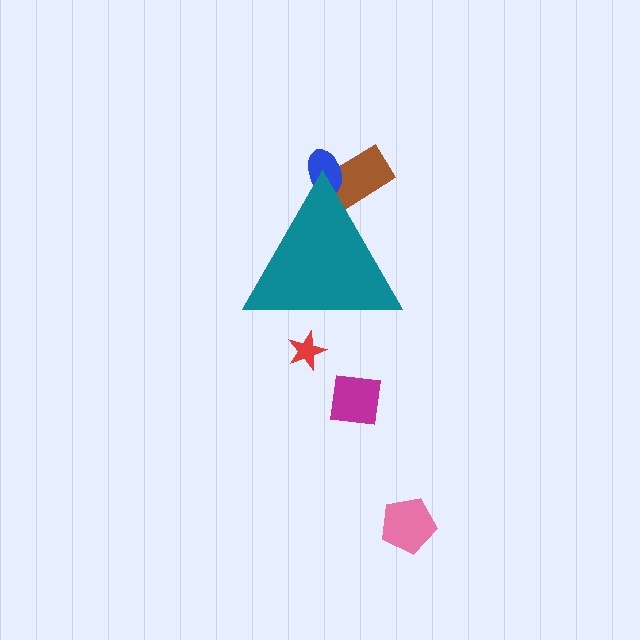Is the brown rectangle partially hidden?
Yes, the brown rectangle is partially hidden behind the teal triangle.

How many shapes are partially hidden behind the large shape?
3 shapes are partially hidden.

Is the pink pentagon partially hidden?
No, the pink pentagon is fully visible.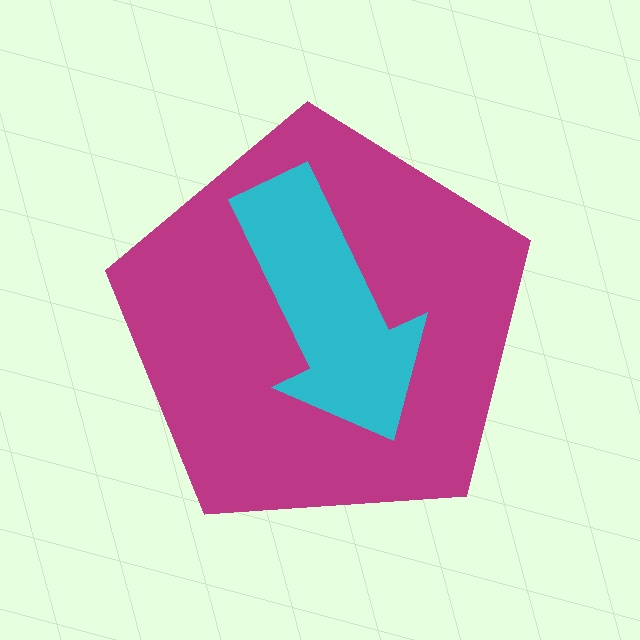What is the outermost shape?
The magenta pentagon.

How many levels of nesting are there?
2.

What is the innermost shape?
The cyan arrow.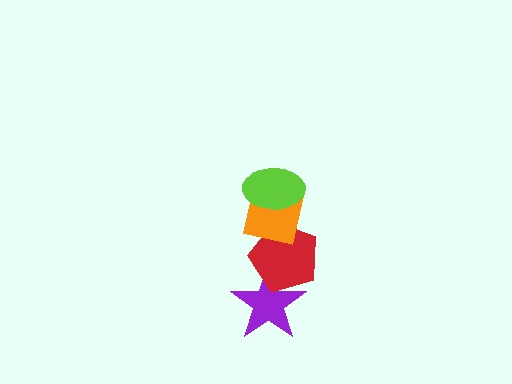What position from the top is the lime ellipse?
The lime ellipse is 1st from the top.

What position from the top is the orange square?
The orange square is 2nd from the top.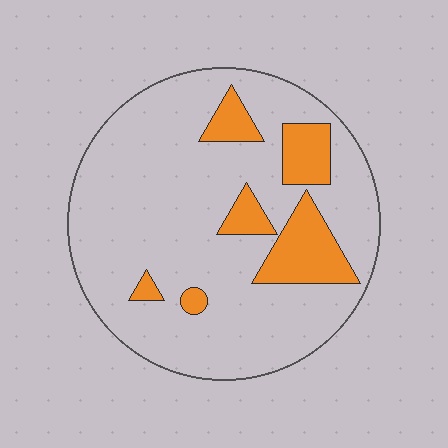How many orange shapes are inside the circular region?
6.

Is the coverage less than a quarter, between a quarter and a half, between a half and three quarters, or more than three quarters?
Less than a quarter.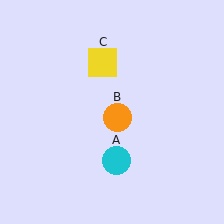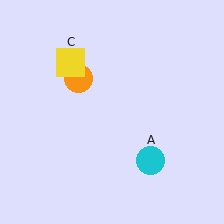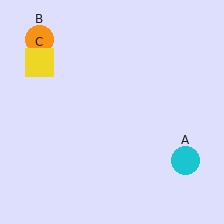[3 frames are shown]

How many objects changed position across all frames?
3 objects changed position: cyan circle (object A), orange circle (object B), yellow square (object C).